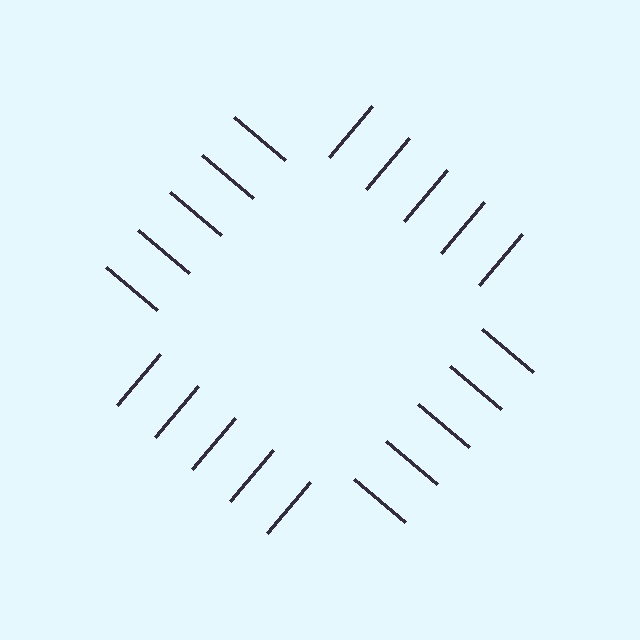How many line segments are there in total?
20 — 5 along each of the 4 edges.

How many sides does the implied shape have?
4 sides — the line-ends trace a square.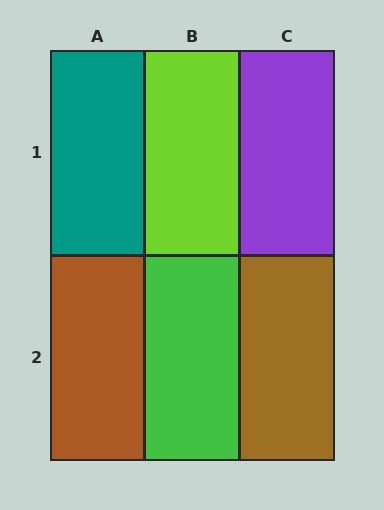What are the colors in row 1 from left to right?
Teal, lime, purple.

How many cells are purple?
1 cell is purple.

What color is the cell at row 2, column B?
Green.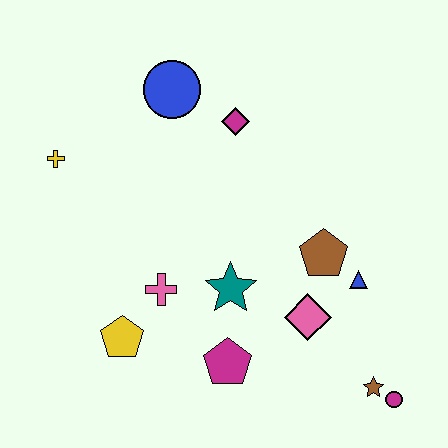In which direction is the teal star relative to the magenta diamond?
The teal star is below the magenta diamond.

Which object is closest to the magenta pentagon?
The teal star is closest to the magenta pentagon.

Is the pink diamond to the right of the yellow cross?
Yes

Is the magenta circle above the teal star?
No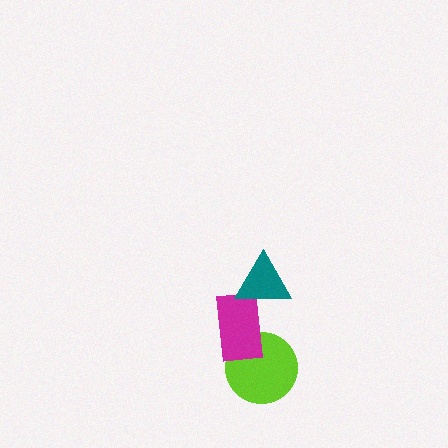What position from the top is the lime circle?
The lime circle is 3rd from the top.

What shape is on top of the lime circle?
The magenta rectangle is on top of the lime circle.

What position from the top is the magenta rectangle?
The magenta rectangle is 2nd from the top.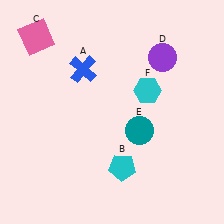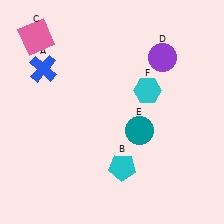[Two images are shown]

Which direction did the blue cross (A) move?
The blue cross (A) moved left.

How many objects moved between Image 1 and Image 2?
1 object moved between the two images.